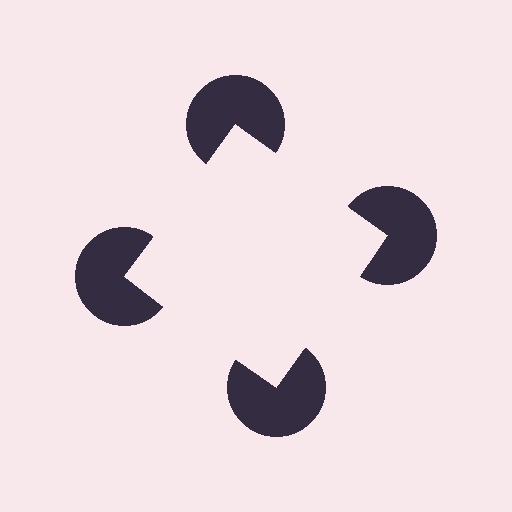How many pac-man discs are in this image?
There are 4 — one at each vertex of the illusory square.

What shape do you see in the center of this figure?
An illusory square — its edges are inferred from the aligned wedge cuts in the pac-man discs, not physically drawn.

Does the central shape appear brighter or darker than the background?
It typically appears slightly brighter than the background, even though no actual brightness change is drawn.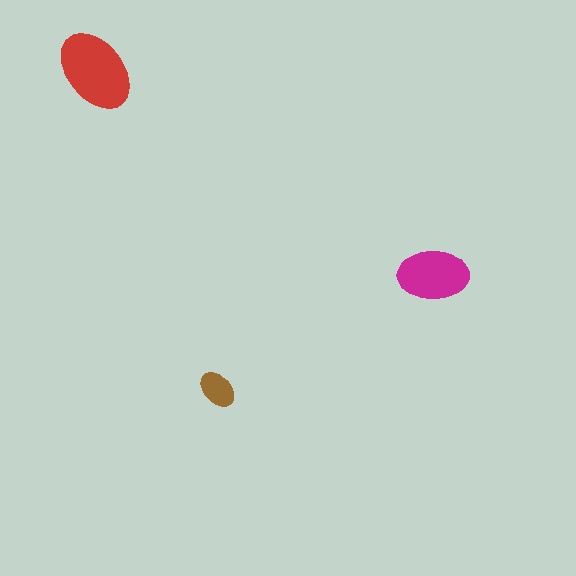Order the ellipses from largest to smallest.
the red one, the magenta one, the brown one.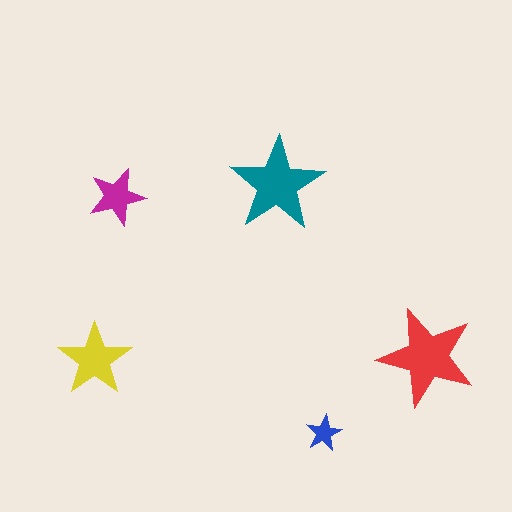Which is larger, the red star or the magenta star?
The red one.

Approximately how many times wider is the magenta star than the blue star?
About 1.5 times wider.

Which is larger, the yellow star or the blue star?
The yellow one.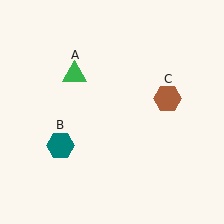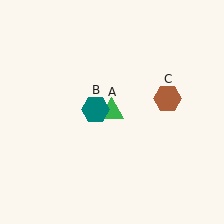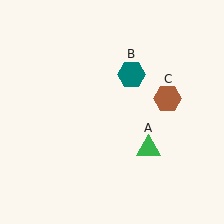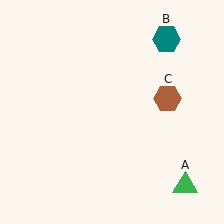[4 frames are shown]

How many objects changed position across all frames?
2 objects changed position: green triangle (object A), teal hexagon (object B).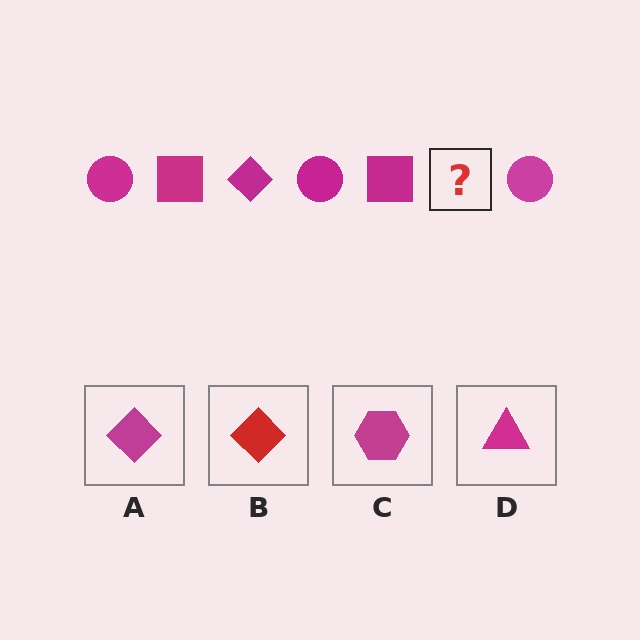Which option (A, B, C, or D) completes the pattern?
A.